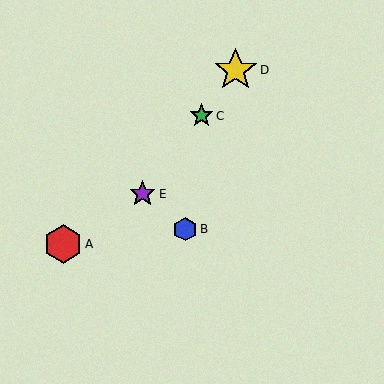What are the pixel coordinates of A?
Object A is at (63, 244).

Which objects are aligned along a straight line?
Objects C, D, E are aligned along a straight line.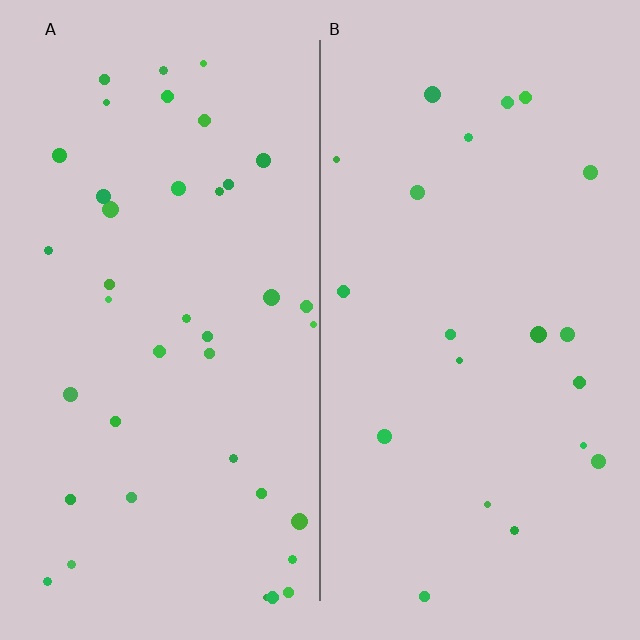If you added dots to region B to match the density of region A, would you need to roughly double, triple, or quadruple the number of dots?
Approximately double.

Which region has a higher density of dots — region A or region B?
A (the left).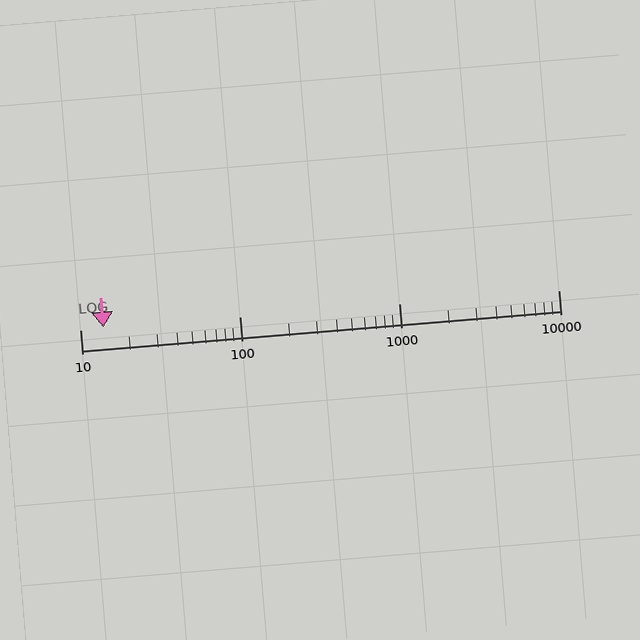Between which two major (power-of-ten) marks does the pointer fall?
The pointer is between 10 and 100.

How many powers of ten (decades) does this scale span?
The scale spans 3 decades, from 10 to 10000.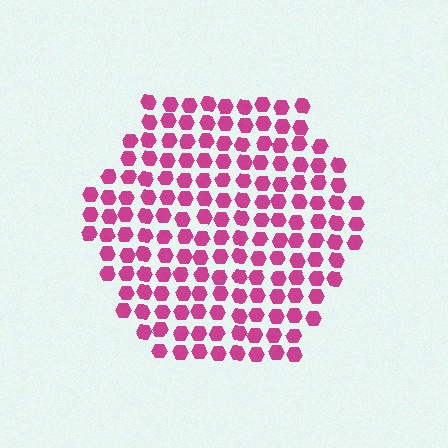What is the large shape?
The large shape is a hexagon.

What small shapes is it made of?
It is made of small hexagons.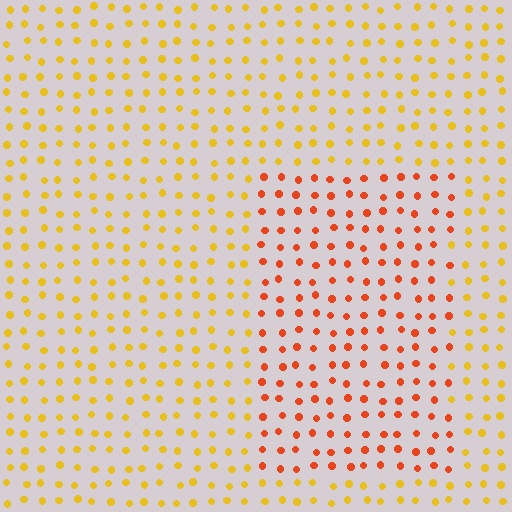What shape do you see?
I see a rectangle.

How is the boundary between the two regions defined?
The boundary is defined purely by a slight shift in hue (about 37 degrees). Spacing, size, and orientation are identical on both sides.